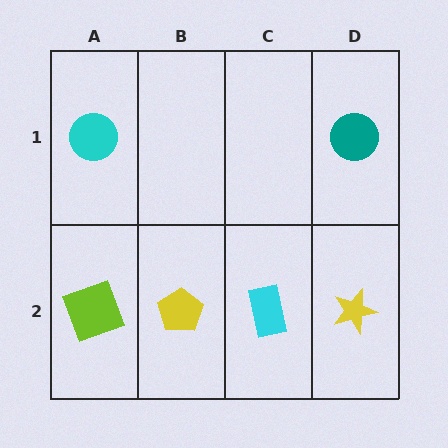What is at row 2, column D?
A yellow star.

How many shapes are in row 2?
4 shapes.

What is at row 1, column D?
A teal circle.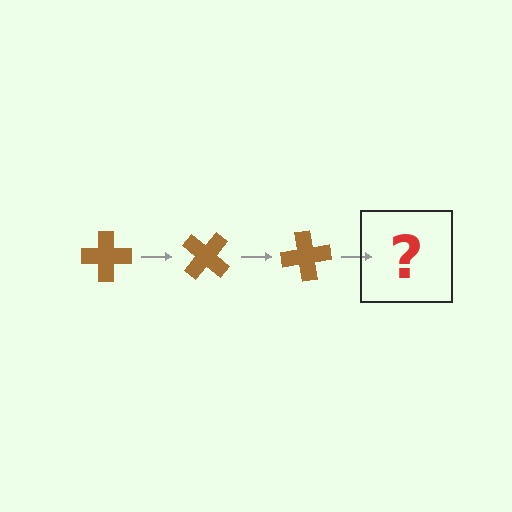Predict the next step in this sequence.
The next step is a brown cross rotated 120 degrees.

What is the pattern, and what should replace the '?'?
The pattern is that the cross rotates 40 degrees each step. The '?' should be a brown cross rotated 120 degrees.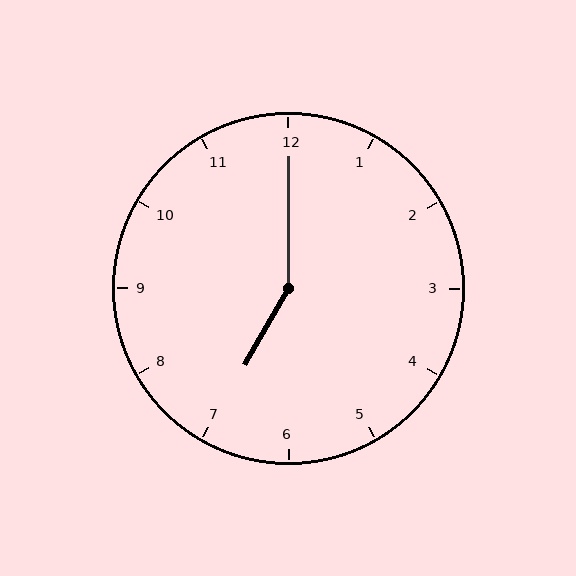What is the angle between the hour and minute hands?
Approximately 150 degrees.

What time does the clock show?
7:00.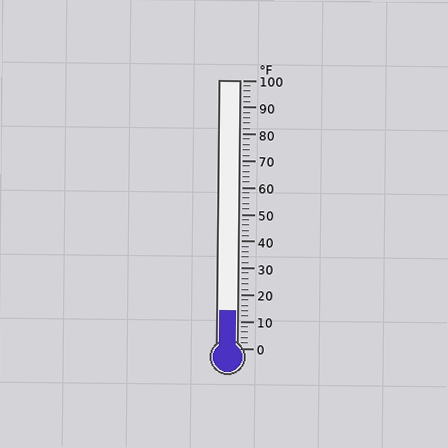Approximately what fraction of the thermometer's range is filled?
The thermometer is filled to approximately 15% of its range.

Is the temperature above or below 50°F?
The temperature is below 50°F.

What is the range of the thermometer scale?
The thermometer scale ranges from 0°F to 100°F.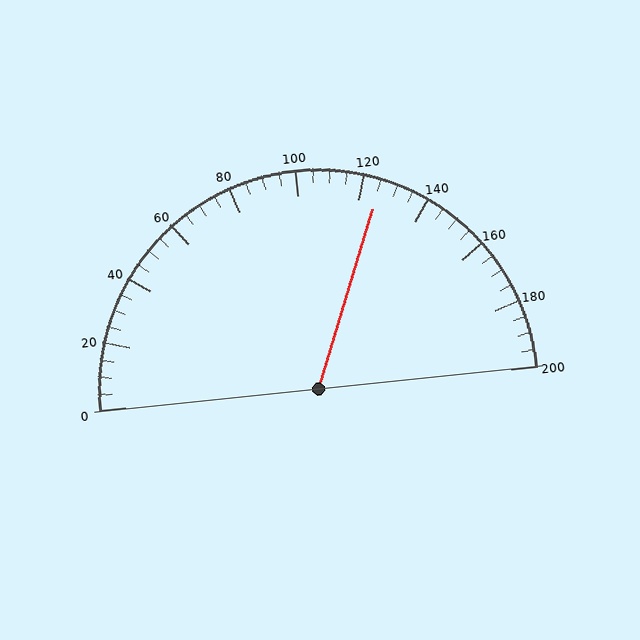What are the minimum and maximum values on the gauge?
The gauge ranges from 0 to 200.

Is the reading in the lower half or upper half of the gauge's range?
The reading is in the upper half of the range (0 to 200).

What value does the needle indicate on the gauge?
The needle indicates approximately 125.